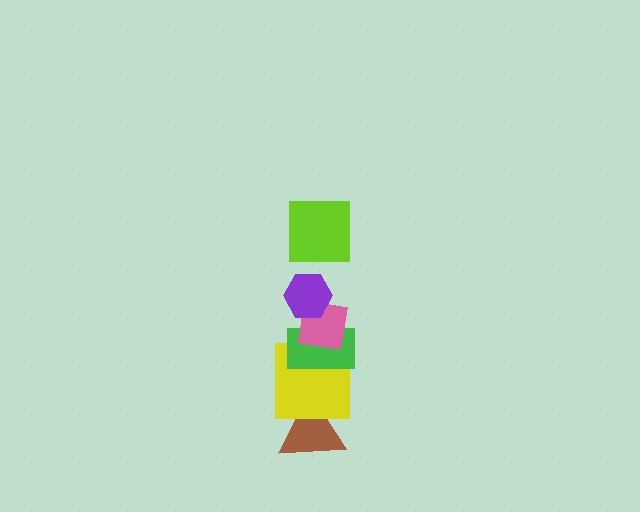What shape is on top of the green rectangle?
The pink square is on top of the green rectangle.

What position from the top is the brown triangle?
The brown triangle is 6th from the top.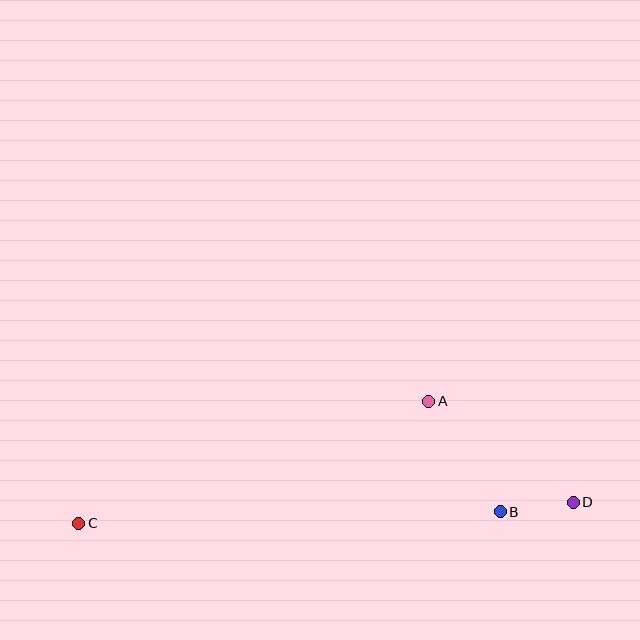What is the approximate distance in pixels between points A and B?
The distance between A and B is approximately 132 pixels.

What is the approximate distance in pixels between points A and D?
The distance between A and D is approximately 176 pixels.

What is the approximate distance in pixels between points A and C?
The distance between A and C is approximately 370 pixels.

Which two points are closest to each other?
Points B and D are closest to each other.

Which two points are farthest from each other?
Points C and D are farthest from each other.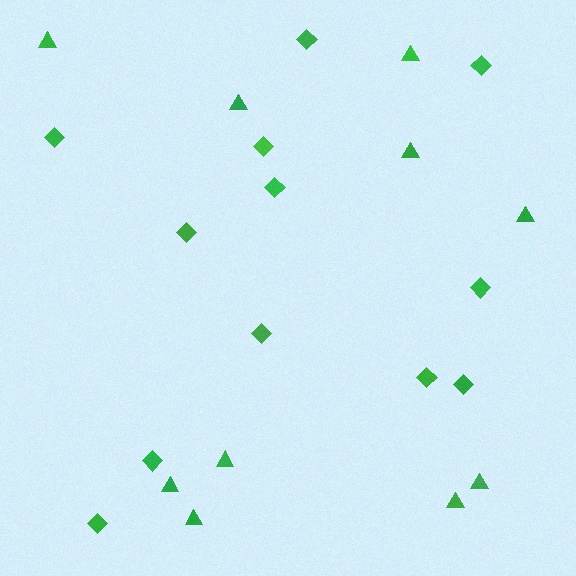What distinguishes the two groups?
There are 2 groups: one group of triangles (10) and one group of diamonds (12).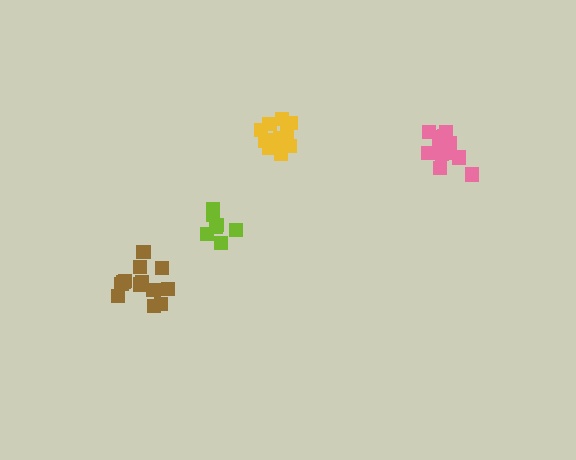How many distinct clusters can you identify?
There are 4 distinct clusters.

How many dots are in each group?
Group 1: 7 dots, Group 2: 12 dots, Group 3: 13 dots, Group 4: 13 dots (45 total).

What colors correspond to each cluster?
The clusters are colored: lime, pink, brown, yellow.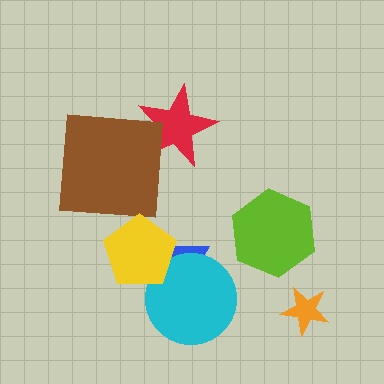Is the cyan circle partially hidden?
Yes, it is partially covered by another shape.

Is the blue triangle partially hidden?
Yes, it is partially covered by another shape.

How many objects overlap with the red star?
1 object overlaps with the red star.